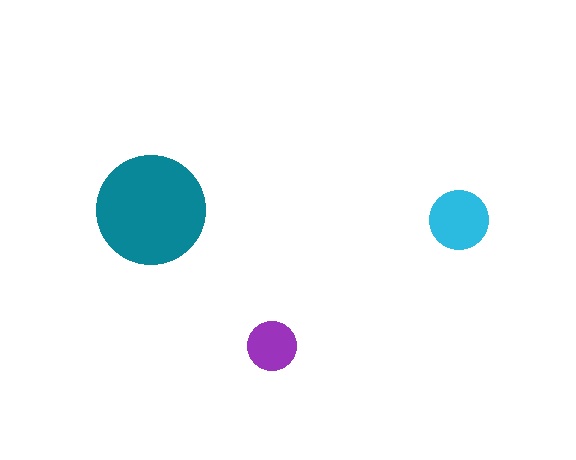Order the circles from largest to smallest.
the teal one, the cyan one, the purple one.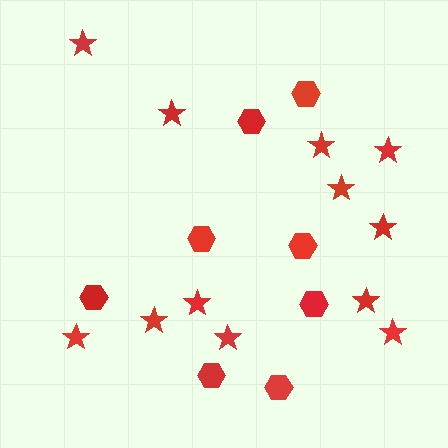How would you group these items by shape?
There are 2 groups: one group of hexagons (8) and one group of stars (12).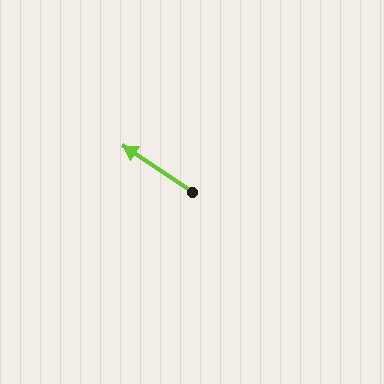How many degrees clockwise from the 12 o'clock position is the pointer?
Approximately 304 degrees.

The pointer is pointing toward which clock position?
Roughly 10 o'clock.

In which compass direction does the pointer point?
Northwest.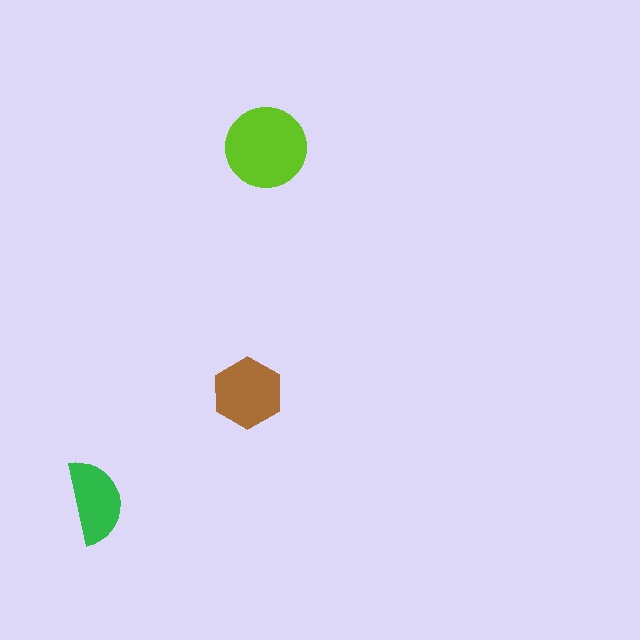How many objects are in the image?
There are 3 objects in the image.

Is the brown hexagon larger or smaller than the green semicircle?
Larger.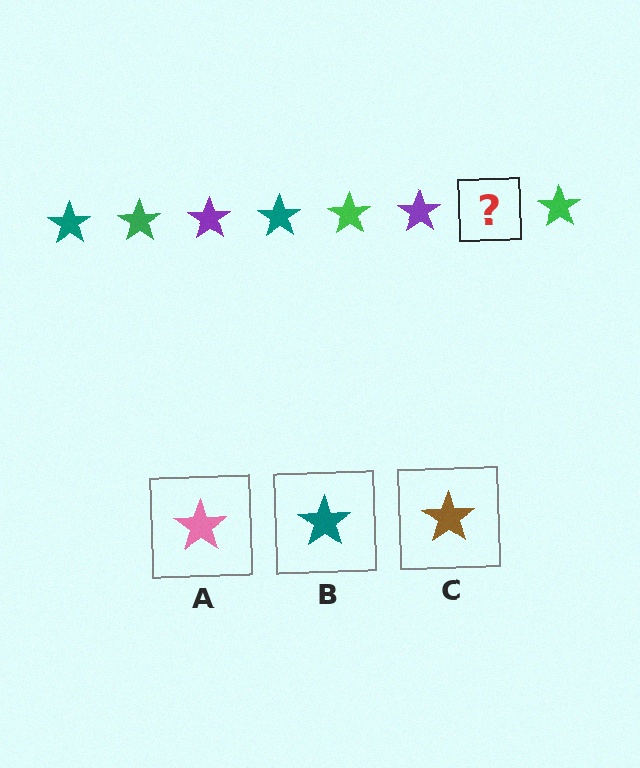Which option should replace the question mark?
Option B.